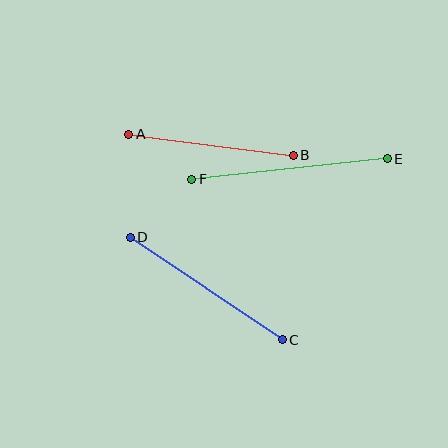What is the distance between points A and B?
The distance is approximately 166 pixels.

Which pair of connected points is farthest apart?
Points E and F are farthest apart.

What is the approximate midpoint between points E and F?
The midpoint is at approximately (290, 169) pixels.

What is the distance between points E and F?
The distance is approximately 196 pixels.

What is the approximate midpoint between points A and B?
The midpoint is at approximately (211, 145) pixels.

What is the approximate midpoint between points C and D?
The midpoint is at approximately (206, 289) pixels.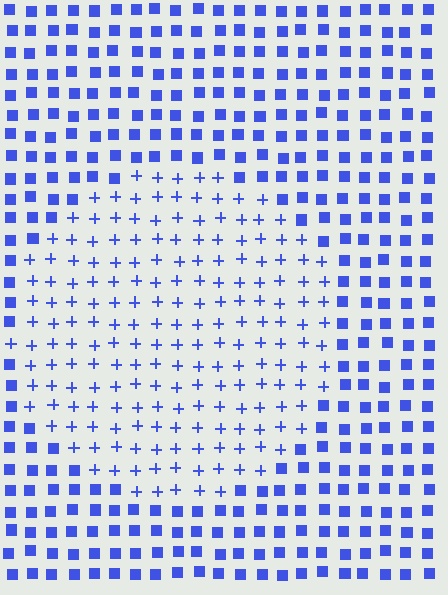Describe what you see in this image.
The image is filled with small blue elements arranged in a uniform grid. A circle-shaped region contains plus signs, while the surrounding area contains squares. The boundary is defined purely by the change in element shape.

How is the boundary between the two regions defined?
The boundary is defined by a change in element shape: plus signs inside vs. squares outside. All elements share the same color and spacing.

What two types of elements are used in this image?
The image uses plus signs inside the circle region and squares outside it.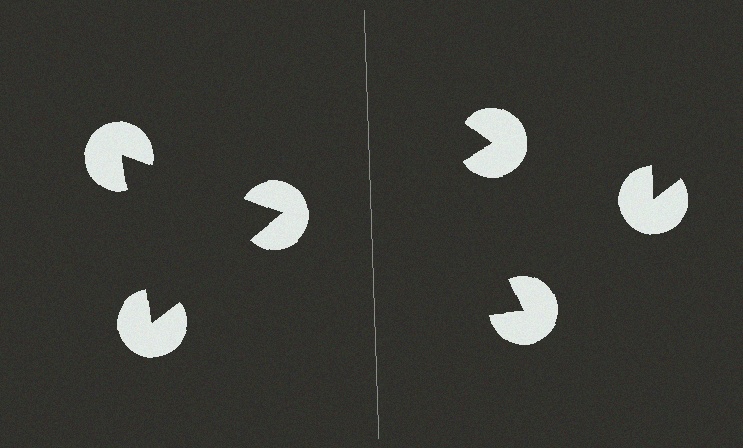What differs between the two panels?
The pac-man discs are positioned identically on both sides; only the wedge orientations differ. On the left they align to a triangle; on the right they are misaligned.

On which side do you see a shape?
An illusory triangle appears on the left side. On the right side the wedge cuts are rotated, so no coherent shape forms.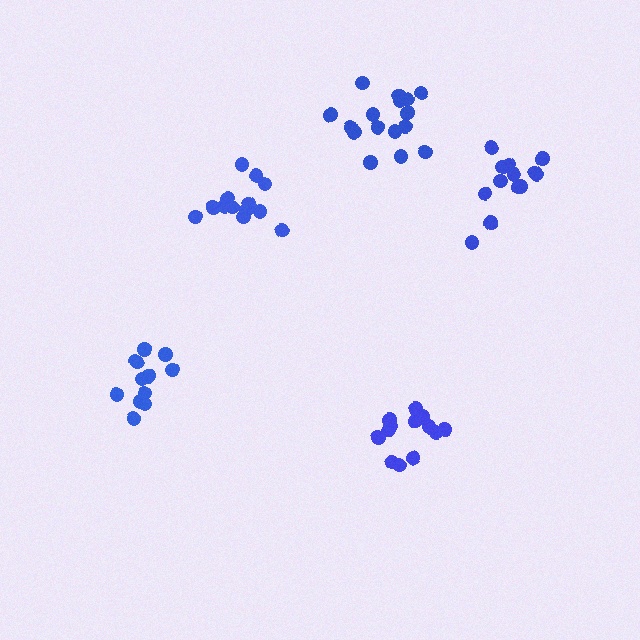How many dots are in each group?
Group 1: 13 dots, Group 2: 13 dots, Group 3: 13 dots, Group 4: 12 dots, Group 5: 17 dots (68 total).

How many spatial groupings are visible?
There are 5 spatial groupings.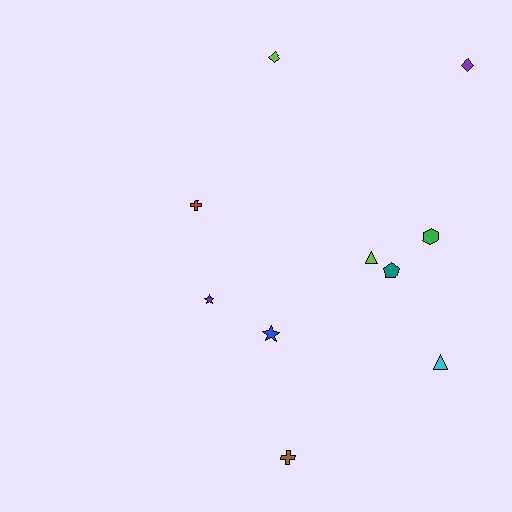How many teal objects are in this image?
There is 1 teal object.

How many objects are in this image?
There are 10 objects.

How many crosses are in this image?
There are 2 crosses.